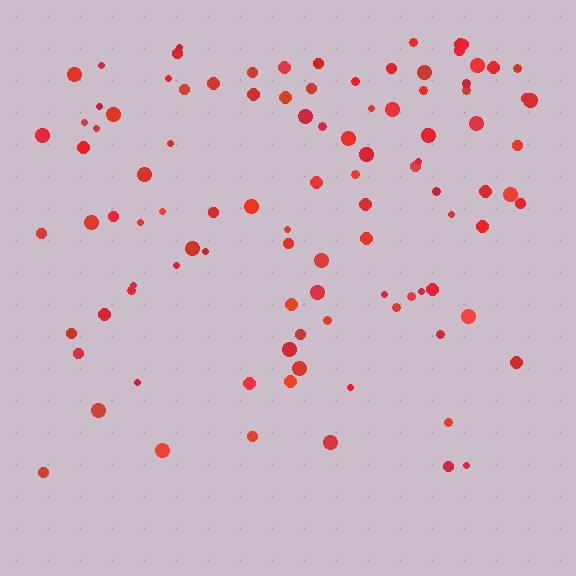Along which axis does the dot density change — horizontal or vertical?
Vertical.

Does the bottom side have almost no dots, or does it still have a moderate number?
Still a moderate number, just noticeably fewer than the top.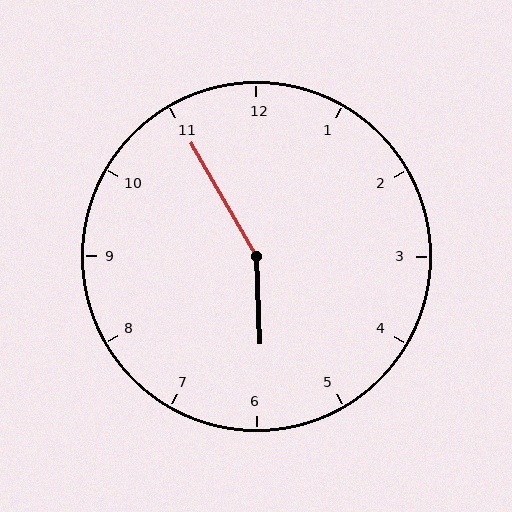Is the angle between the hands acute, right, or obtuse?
It is obtuse.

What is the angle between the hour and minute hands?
Approximately 152 degrees.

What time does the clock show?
5:55.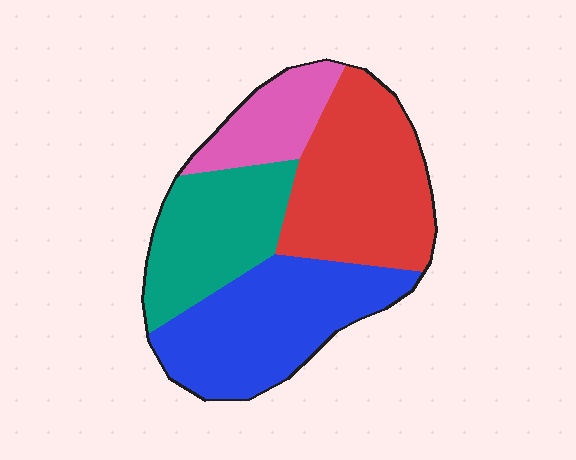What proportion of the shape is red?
Red takes up between a sixth and a third of the shape.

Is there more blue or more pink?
Blue.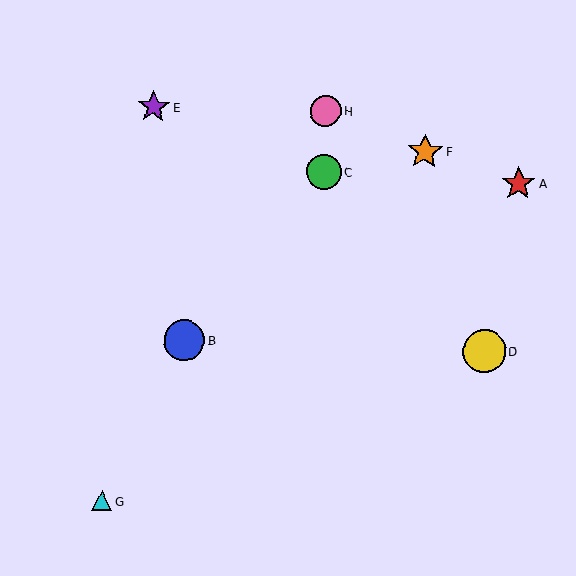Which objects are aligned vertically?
Objects C, H are aligned vertically.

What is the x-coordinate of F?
Object F is at x≈425.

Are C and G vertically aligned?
No, C is at x≈324 and G is at x≈102.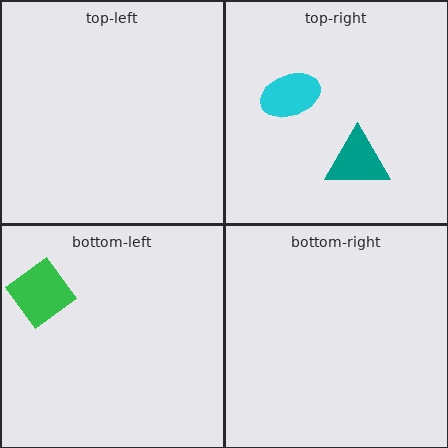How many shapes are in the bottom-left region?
1.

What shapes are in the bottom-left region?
The green diamond.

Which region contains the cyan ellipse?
The top-right region.